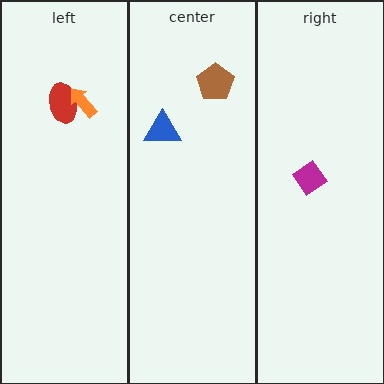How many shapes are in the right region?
1.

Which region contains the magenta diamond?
The right region.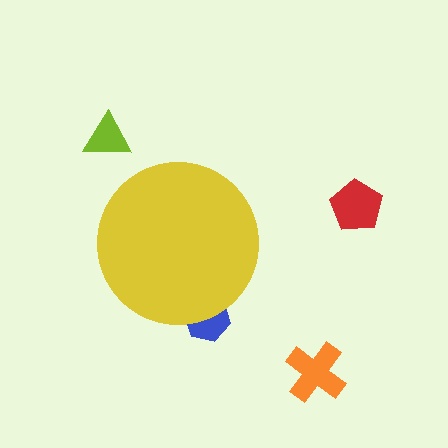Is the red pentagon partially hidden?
No, the red pentagon is fully visible.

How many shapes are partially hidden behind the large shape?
1 shape is partially hidden.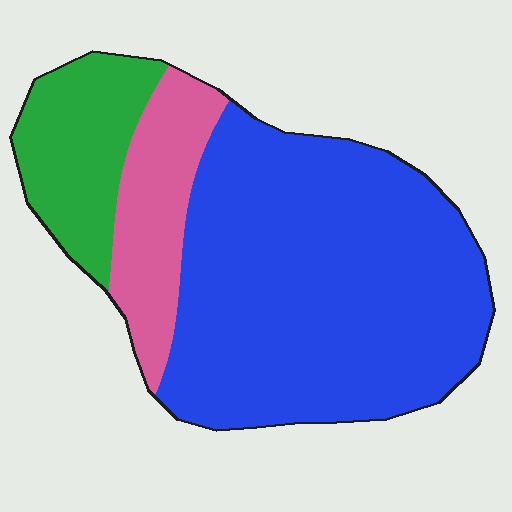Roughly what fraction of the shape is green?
Green takes up about one sixth (1/6) of the shape.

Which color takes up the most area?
Blue, at roughly 65%.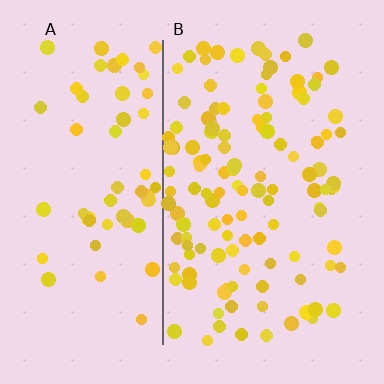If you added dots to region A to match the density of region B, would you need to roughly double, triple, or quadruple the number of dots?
Approximately double.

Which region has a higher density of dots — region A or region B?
B (the right).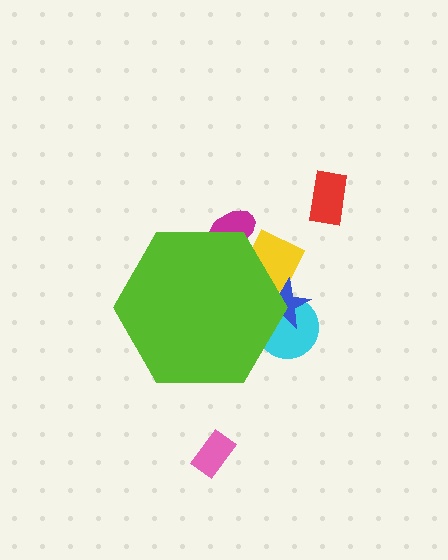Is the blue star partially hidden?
Yes, the blue star is partially hidden behind the lime hexagon.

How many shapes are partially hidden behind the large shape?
4 shapes are partially hidden.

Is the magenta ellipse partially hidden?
Yes, the magenta ellipse is partially hidden behind the lime hexagon.